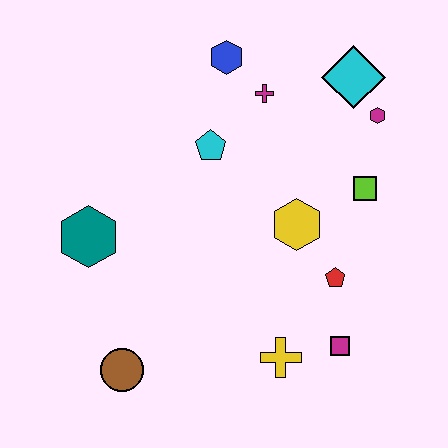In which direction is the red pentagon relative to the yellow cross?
The red pentagon is above the yellow cross.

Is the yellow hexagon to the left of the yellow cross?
No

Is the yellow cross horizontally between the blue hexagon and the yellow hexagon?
Yes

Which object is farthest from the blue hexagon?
The brown circle is farthest from the blue hexagon.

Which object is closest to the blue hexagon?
The magenta cross is closest to the blue hexagon.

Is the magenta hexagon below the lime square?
No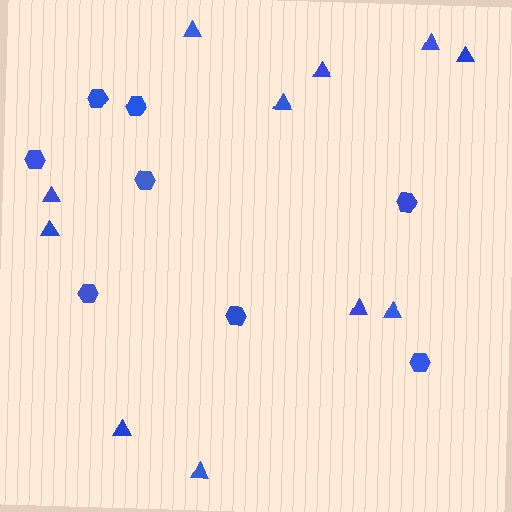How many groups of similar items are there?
There are 2 groups: one group of triangles (11) and one group of hexagons (8).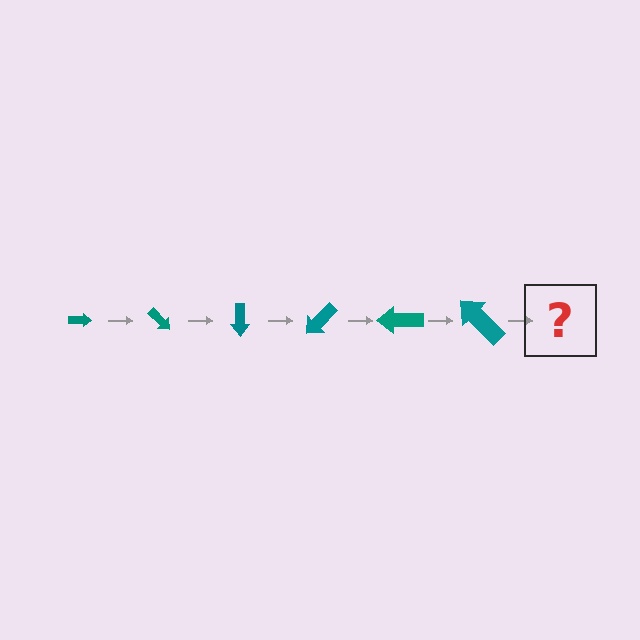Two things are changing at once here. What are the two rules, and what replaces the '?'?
The two rules are that the arrow grows larger each step and it rotates 45 degrees each step. The '?' should be an arrow, larger than the previous one and rotated 270 degrees from the start.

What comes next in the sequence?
The next element should be an arrow, larger than the previous one and rotated 270 degrees from the start.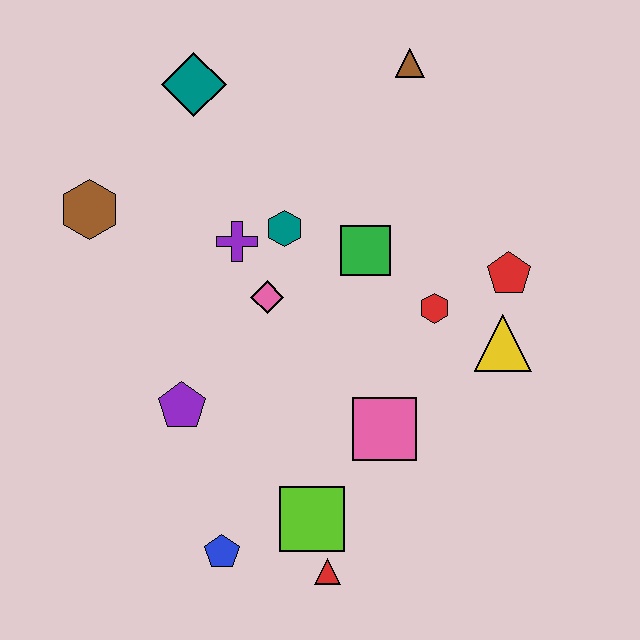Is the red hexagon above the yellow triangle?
Yes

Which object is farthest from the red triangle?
The brown triangle is farthest from the red triangle.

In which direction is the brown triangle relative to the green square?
The brown triangle is above the green square.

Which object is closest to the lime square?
The red triangle is closest to the lime square.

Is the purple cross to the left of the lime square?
Yes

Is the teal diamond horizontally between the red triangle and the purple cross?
No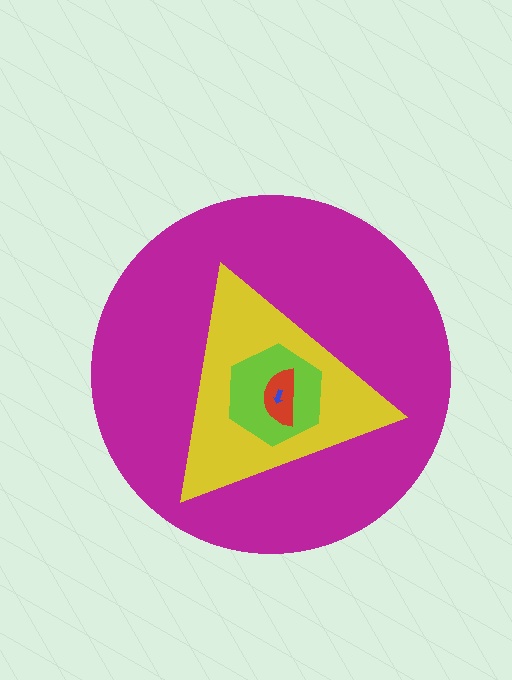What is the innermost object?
The blue arrow.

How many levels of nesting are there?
5.